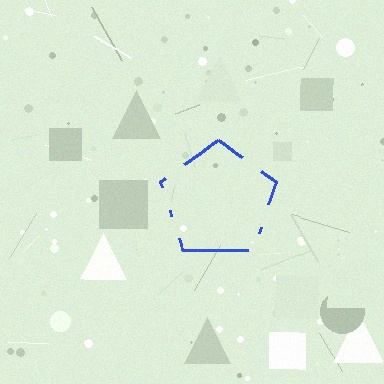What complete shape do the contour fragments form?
The contour fragments form a pentagon.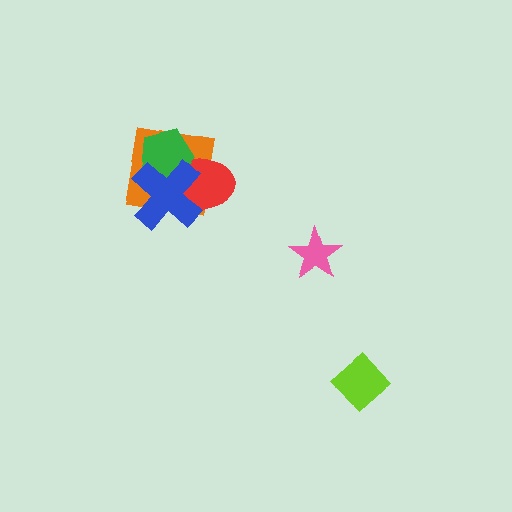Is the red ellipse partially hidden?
Yes, it is partially covered by another shape.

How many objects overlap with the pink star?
0 objects overlap with the pink star.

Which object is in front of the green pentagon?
The blue cross is in front of the green pentagon.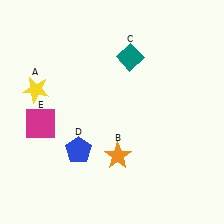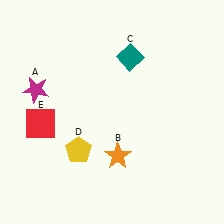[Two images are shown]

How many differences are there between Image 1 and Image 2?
There are 3 differences between the two images.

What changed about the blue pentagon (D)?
In Image 1, D is blue. In Image 2, it changed to yellow.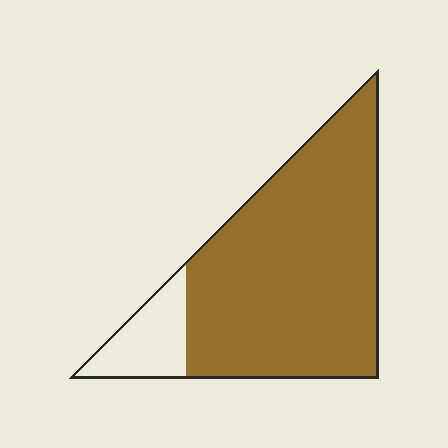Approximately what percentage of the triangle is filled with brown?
Approximately 85%.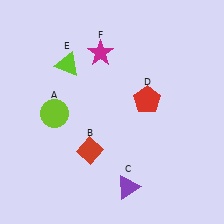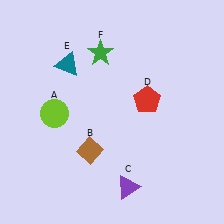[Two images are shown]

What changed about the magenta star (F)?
In Image 1, F is magenta. In Image 2, it changed to green.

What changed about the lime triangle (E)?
In Image 1, E is lime. In Image 2, it changed to teal.